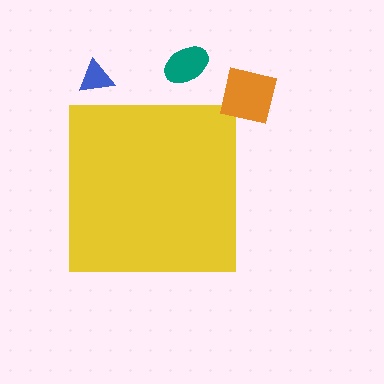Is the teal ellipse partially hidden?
No, the teal ellipse is fully visible.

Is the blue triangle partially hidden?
No, the blue triangle is fully visible.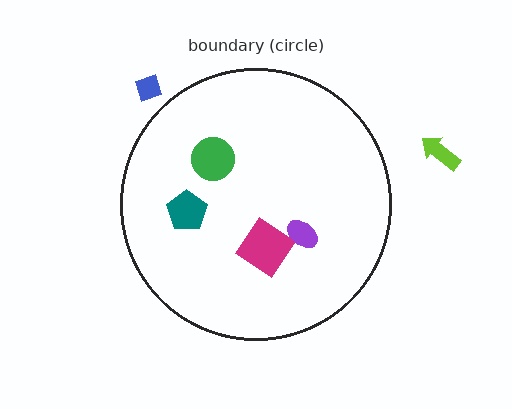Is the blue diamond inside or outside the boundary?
Outside.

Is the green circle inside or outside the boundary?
Inside.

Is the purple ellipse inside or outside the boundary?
Inside.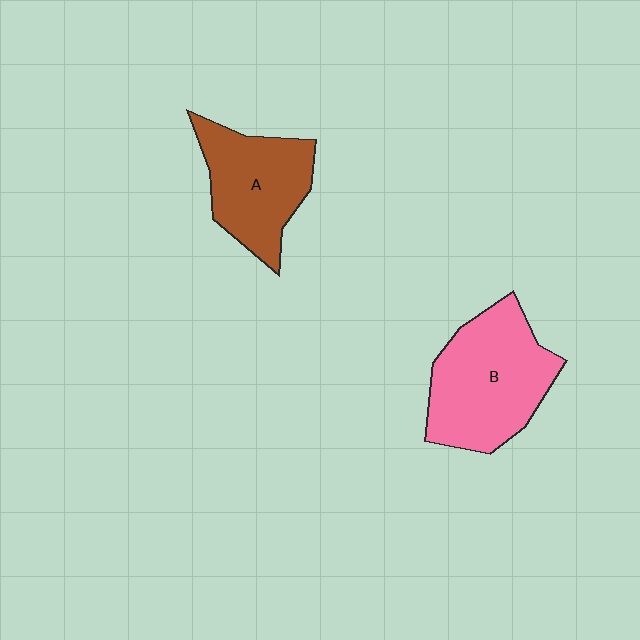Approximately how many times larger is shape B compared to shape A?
Approximately 1.3 times.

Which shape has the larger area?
Shape B (pink).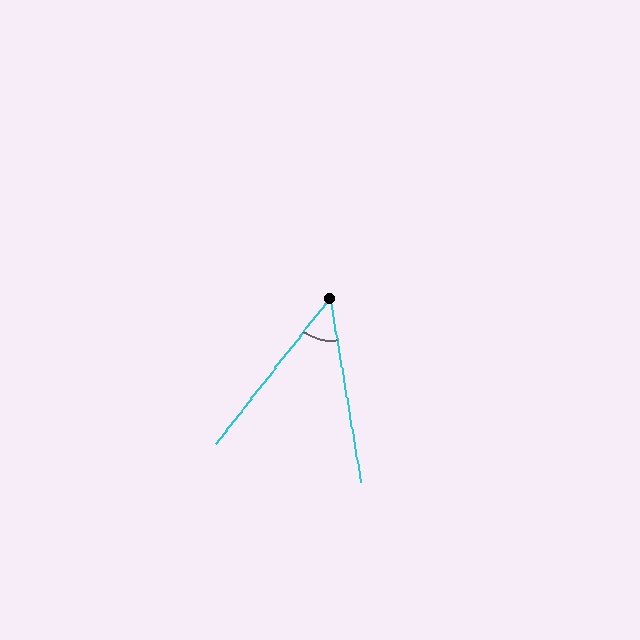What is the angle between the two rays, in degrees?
Approximately 48 degrees.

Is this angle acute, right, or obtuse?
It is acute.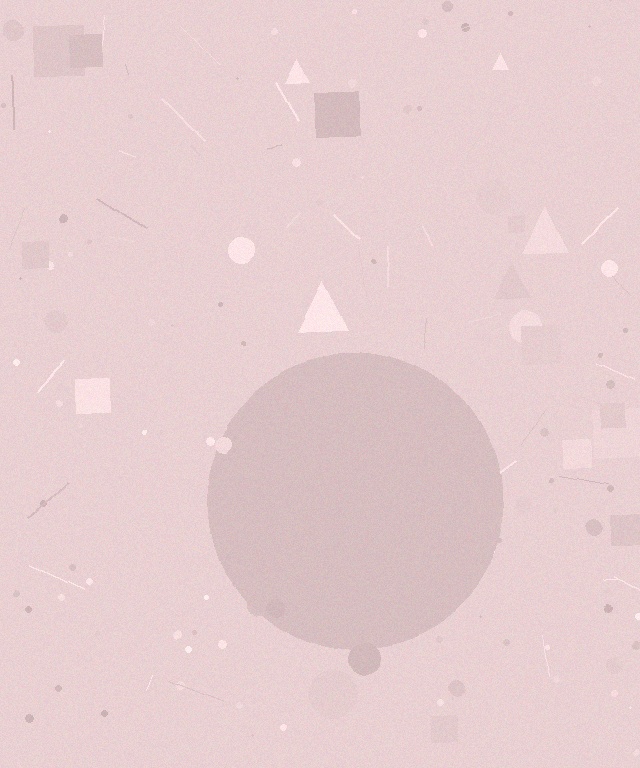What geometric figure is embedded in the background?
A circle is embedded in the background.